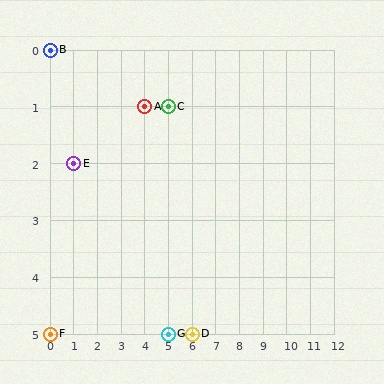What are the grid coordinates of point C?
Point C is at grid coordinates (5, 1).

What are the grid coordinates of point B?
Point B is at grid coordinates (0, 0).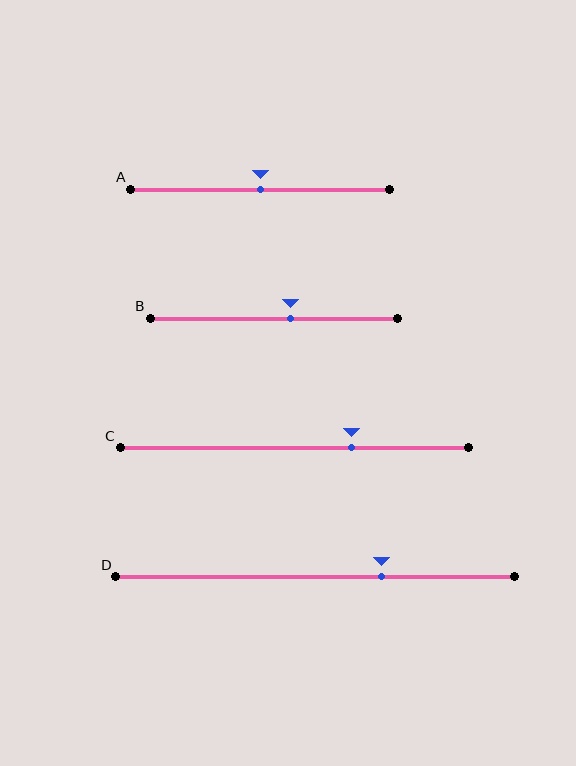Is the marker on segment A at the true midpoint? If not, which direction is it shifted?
Yes, the marker on segment A is at the true midpoint.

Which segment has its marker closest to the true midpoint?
Segment A has its marker closest to the true midpoint.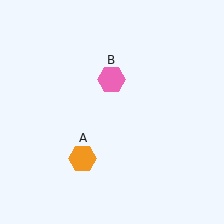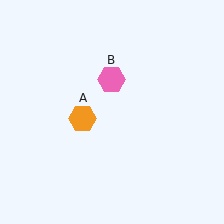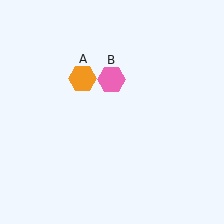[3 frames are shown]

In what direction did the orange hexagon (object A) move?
The orange hexagon (object A) moved up.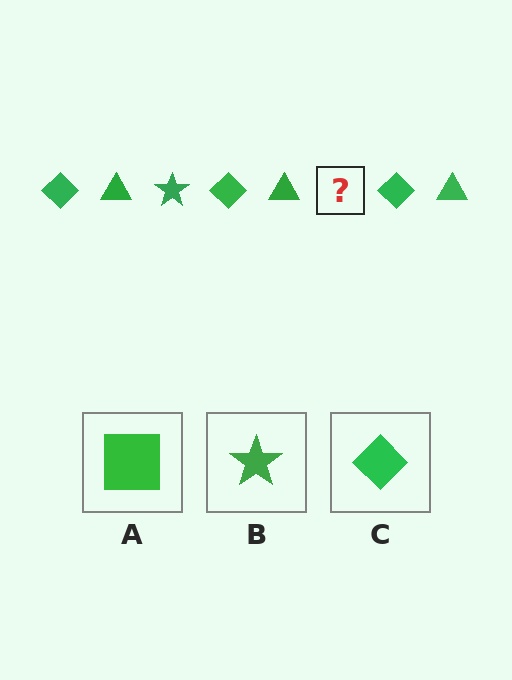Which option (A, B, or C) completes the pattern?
B.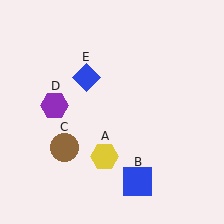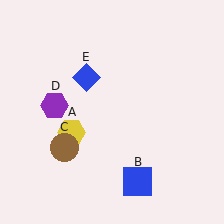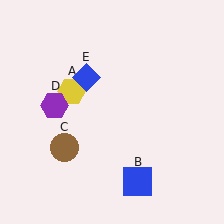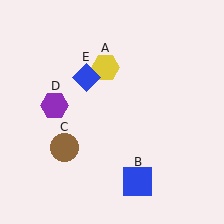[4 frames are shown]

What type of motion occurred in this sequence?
The yellow hexagon (object A) rotated clockwise around the center of the scene.